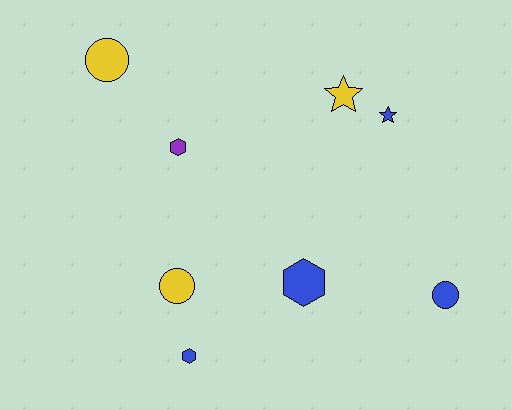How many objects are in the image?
There are 8 objects.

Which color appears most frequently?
Blue, with 4 objects.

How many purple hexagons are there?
There is 1 purple hexagon.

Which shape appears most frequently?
Hexagon, with 3 objects.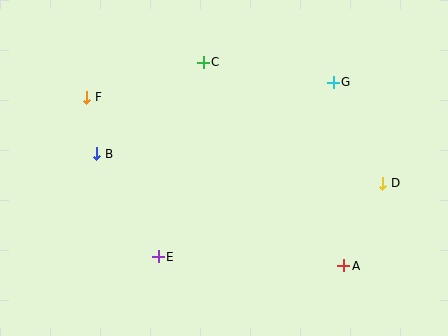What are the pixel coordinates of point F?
Point F is at (87, 97).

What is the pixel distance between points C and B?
The distance between C and B is 140 pixels.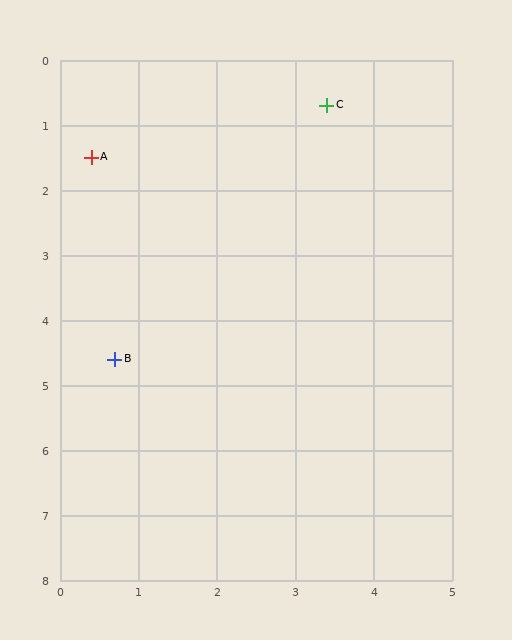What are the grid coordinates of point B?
Point B is at approximately (0.7, 4.6).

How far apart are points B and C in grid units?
Points B and C are about 4.7 grid units apart.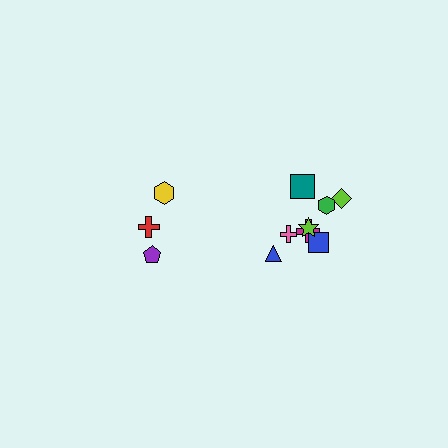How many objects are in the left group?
There are 3 objects.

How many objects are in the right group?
There are 8 objects.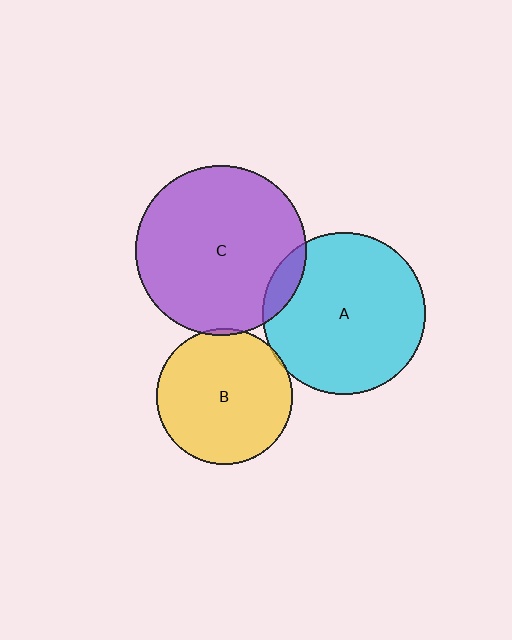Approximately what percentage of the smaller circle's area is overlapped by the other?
Approximately 5%.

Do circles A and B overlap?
Yes.